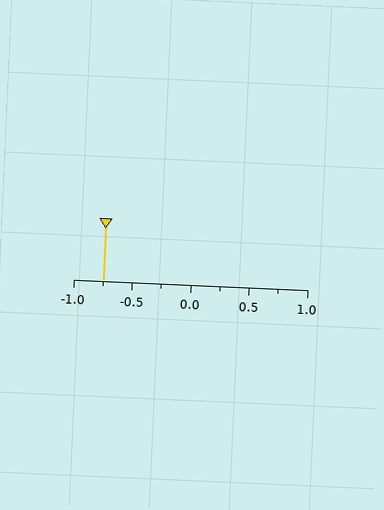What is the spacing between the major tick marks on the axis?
The major ticks are spaced 0.5 apart.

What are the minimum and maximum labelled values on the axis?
The axis runs from -1.0 to 1.0.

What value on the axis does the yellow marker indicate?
The marker indicates approximately -0.75.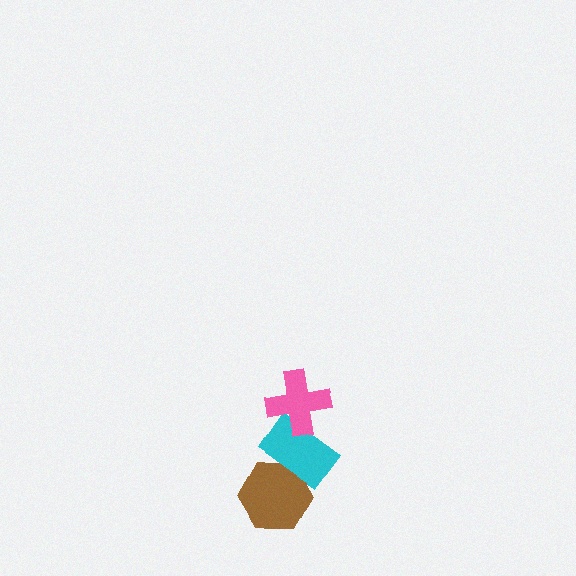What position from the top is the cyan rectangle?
The cyan rectangle is 2nd from the top.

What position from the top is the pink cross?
The pink cross is 1st from the top.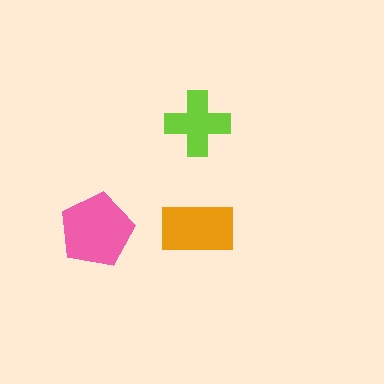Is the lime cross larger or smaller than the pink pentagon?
Smaller.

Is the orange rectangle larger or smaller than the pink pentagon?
Smaller.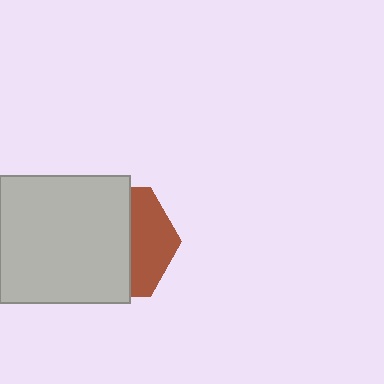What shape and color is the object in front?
The object in front is a light gray rectangle.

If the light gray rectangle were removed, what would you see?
You would see the complete brown hexagon.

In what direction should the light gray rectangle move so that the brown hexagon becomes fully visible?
The light gray rectangle should move left. That is the shortest direction to clear the overlap and leave the brown hexagon fully visible.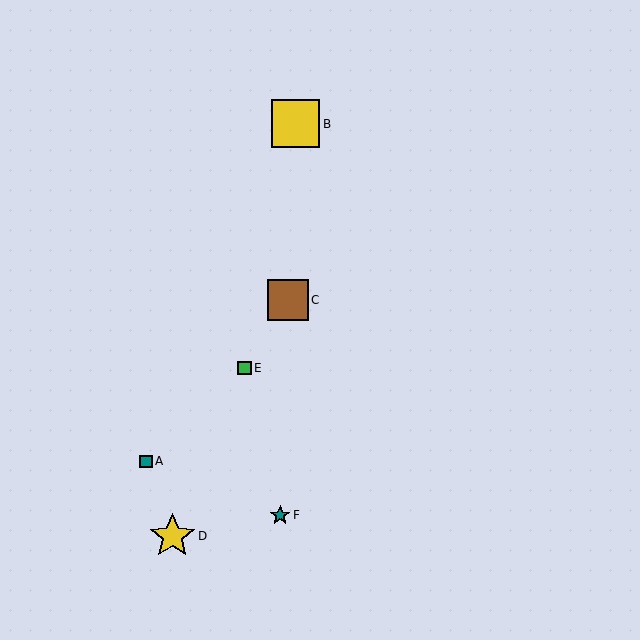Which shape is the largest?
The yellow square (labeled B) is the largest.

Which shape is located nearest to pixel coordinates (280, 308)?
The brown square (labeled C) at (288, 300) is nearest to that location.